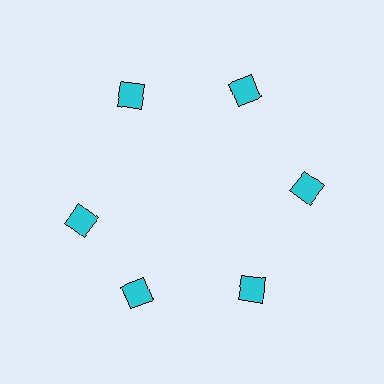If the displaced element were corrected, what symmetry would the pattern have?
It would have 6-fold rotational symmetry — the pattern would map onto itself every 60 degrees.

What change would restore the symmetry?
The symmetry would be restored by rotating it back into even spacing with its neighbors so that all 6 squares sit at equal angles and equal distance from the center.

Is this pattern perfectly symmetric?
No. The 6 cyan squares are arranged in a ring, but one element near the 9 o'clock position is rotated out of alignment along the ring, breaking the 6-fold rotational symmetry.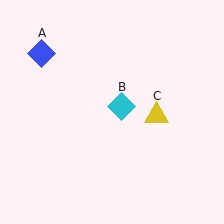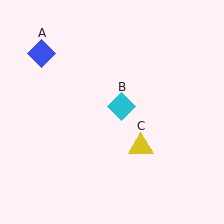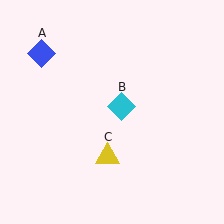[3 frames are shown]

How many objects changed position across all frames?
1 object changed position: yellow triangle (object C).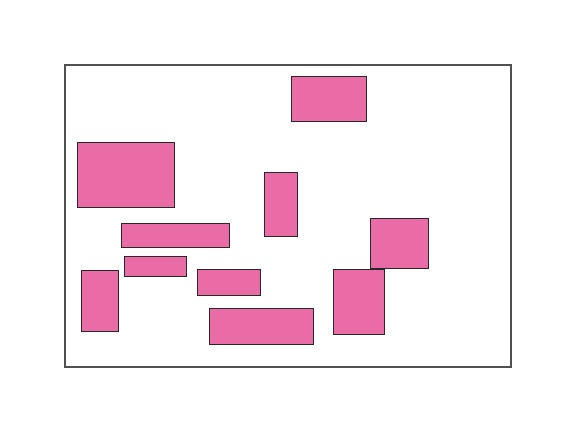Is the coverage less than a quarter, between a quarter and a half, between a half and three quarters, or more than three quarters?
Less than a quarter.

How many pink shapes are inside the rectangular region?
10.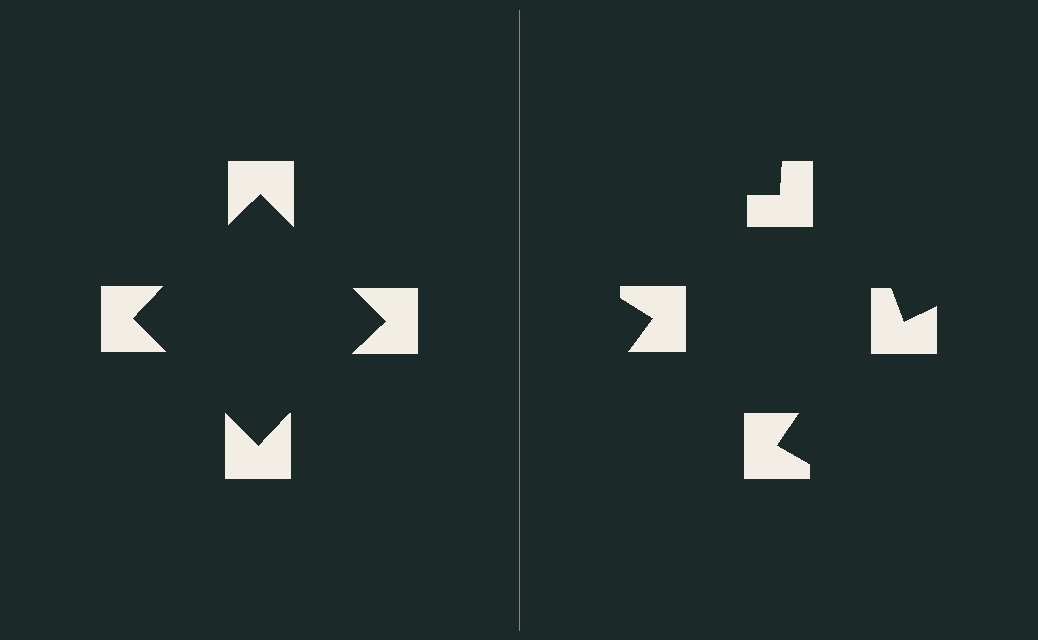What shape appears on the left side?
An illusory square.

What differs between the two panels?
The notched squares are positioned identically on both sides; only the wedge orientations differ. On the left they align to a square; on the right they are misaligned.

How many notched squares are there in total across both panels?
8 — 4 on each side.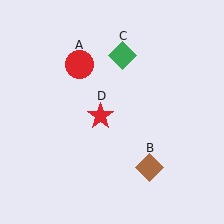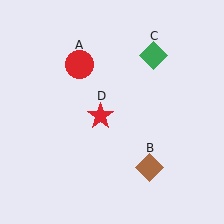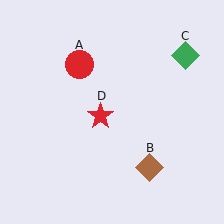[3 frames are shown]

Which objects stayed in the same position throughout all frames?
Red circle (object A) and brown diamond (object B) and red star (object D) remained stationary.